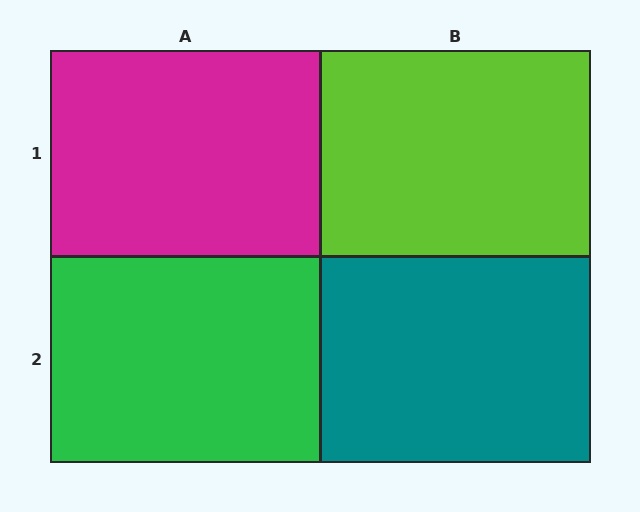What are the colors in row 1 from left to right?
Magenta, lime.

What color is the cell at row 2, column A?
Green.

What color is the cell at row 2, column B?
Teal.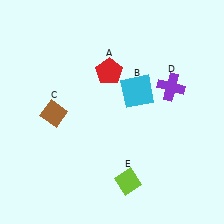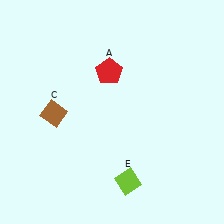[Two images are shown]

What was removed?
The cyan square (B), the purple cross (D) were removed in Image 2.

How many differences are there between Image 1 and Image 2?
There are 2 differences between the two images.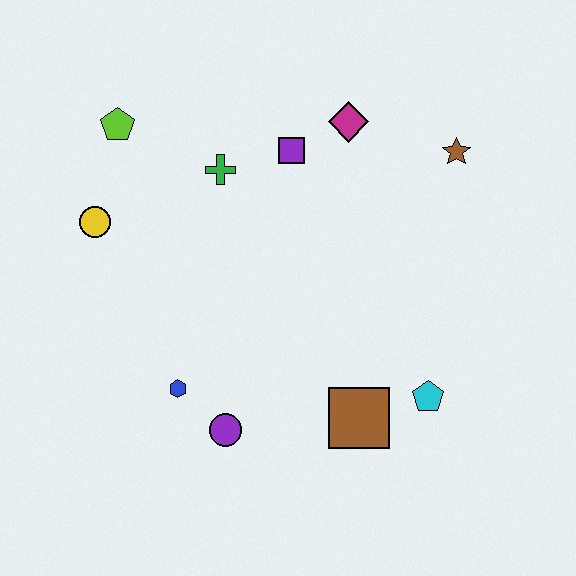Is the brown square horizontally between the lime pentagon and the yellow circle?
No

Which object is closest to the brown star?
The magenta diamond is closest to the brown star.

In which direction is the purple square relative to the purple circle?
The purple square is above the purple circle.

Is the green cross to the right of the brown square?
No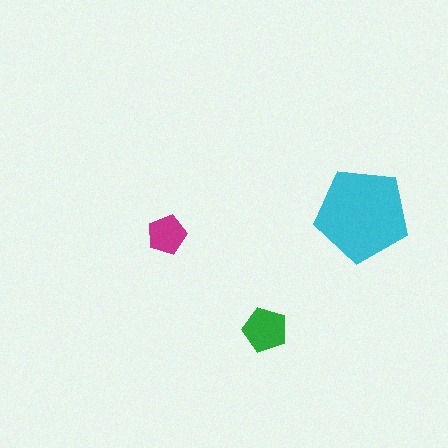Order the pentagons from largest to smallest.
the cyan one, the green one, the magenta one.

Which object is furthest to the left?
The magenta pentagon is leftmost.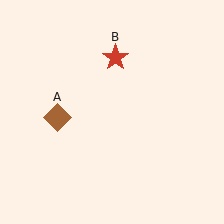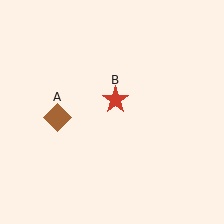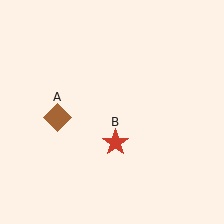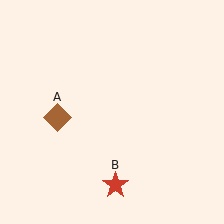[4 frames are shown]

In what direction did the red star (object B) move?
The red star (object B) moved down.